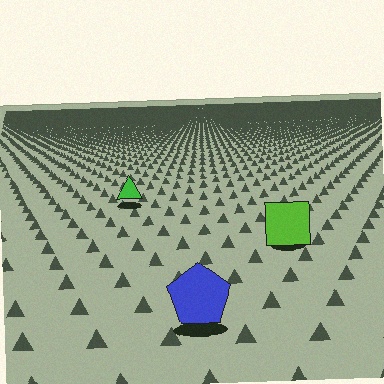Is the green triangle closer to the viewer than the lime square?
No. The lime square is closer — you can tell from the texture gradient: the ground texture is coarser near it.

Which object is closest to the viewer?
The blue pentagon is closest. The texture marks near it are larger and more spread out.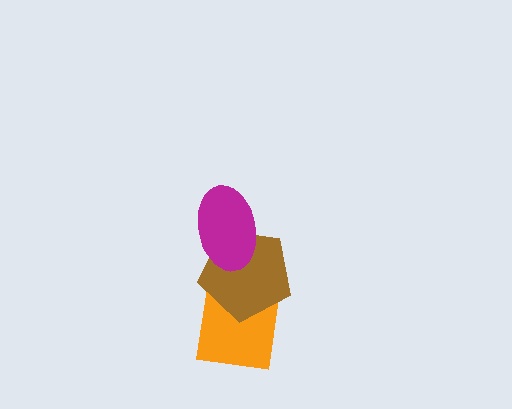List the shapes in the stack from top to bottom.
From top to bottom: the magenta ellipse, the brown pentagon, the orange square.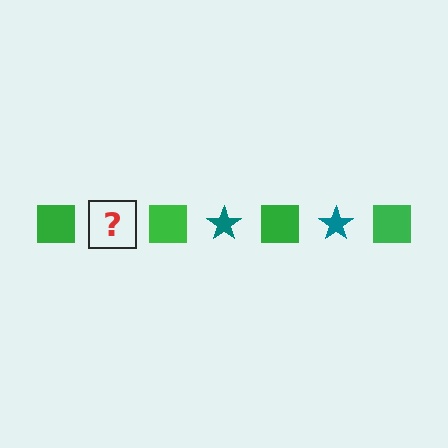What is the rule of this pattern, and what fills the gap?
The rule is that the pattern alternates between green square and teal star. The gap should be filled with a teal star.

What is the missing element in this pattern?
The missing element is a teal star.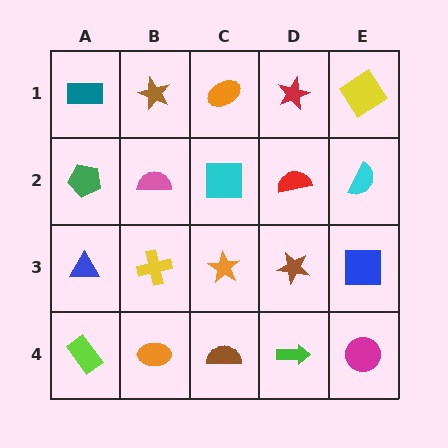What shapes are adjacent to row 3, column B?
A pink semicircle (row 2, column B), an orange ellipse (row 4, column B), a blue triangle (row 3, column A), an orange star (row 3, column C).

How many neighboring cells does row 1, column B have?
3.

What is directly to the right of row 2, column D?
A cyan semicircle.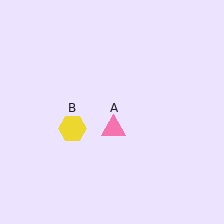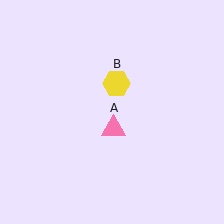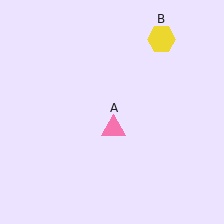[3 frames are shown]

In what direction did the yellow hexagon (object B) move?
The yellow hexagon (object B) moved up and to the right.